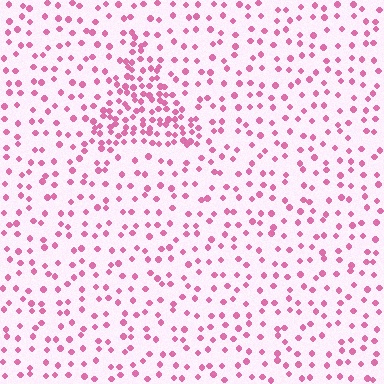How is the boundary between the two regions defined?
The boundary is defined by a change in element density (approximately 2.5x ratio). All elements are the same color, size, and shape.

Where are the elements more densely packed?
The elements are more densely packed inside the triangle boundary.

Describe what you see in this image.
The image contains small pink elements arranged at two different densities. A triangle-shaped region is visible where the elements are more densely packed than the surrounding area.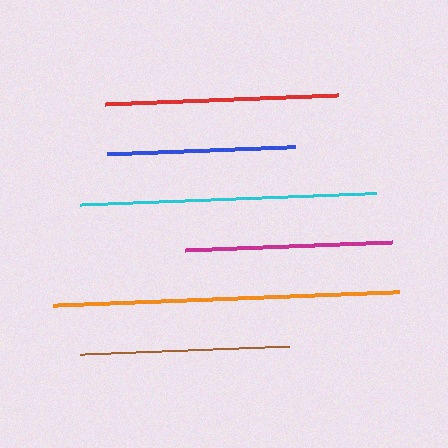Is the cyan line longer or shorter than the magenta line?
The cyan line is longer than the magenta line.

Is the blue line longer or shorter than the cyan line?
The cyan line is longer than the blue line.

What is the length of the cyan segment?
The cyan segment is approximately 296 pixels long.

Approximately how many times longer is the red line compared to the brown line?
The red line is approximately 1.1 times the length of the brown line.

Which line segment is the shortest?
The blue line is the shortest at approximately 188 pixels.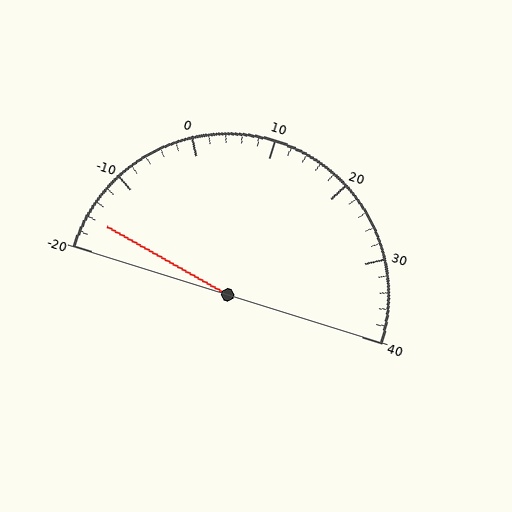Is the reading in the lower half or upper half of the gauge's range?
The reading is in the lower half of the range (-20 to 40).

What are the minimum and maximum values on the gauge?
The gauge ranges from -20 to 40.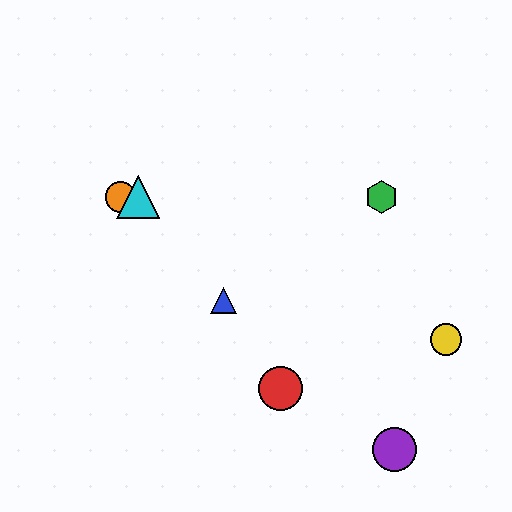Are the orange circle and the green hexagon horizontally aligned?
Yes, both are at y≈197.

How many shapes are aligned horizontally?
3 shapes (the green hexagon, the orange circle, the cyan triangle) are aligned horizontally.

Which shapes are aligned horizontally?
The green hexagon, the orange circle, the cyan triangle are aligned horizontally.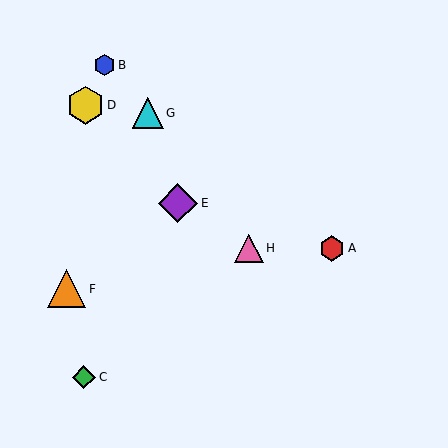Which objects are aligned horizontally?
Objects A, H are aligned horizontally.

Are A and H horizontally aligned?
Yes, both are at y≈248.